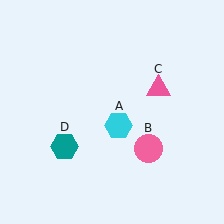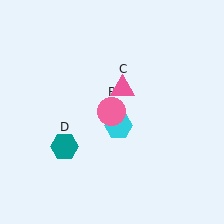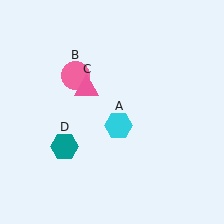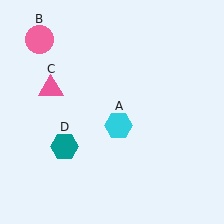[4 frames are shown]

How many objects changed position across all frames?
2 objects changed position: pink circle (object B), pink triangle (object C).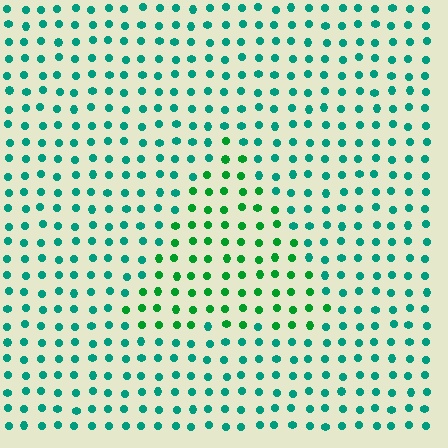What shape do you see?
I see a triangle.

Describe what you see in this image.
The image is filled with small teal elements in a uniform arrangement. A triangle-shaped region is visible where the elements are tinted to a slightly different hue, forming a subtle color boundary.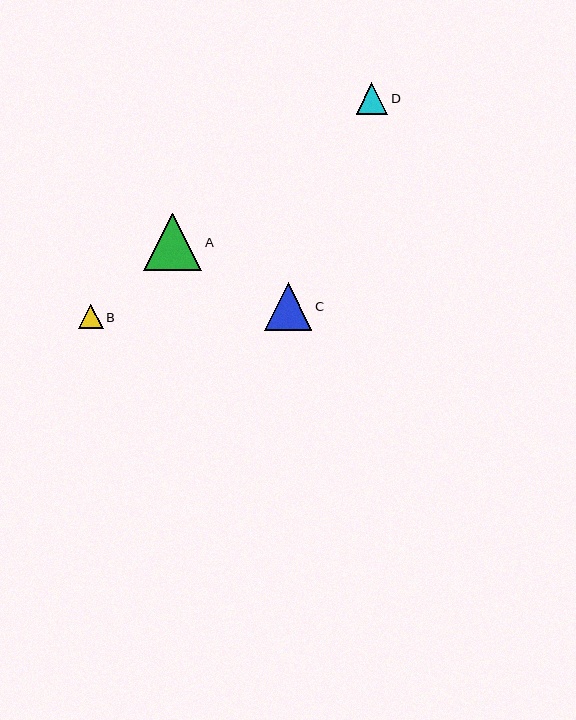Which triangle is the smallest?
Triangle B is the smallest with a size of approximately 25 pixels.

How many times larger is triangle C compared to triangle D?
Triangle C is approximately 1.5 times the size of triangle D.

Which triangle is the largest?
Triangle A is the largest with a size of approximately 58 pixels.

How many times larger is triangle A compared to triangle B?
Triangle A is approximately 2.4 times the size of triangle B.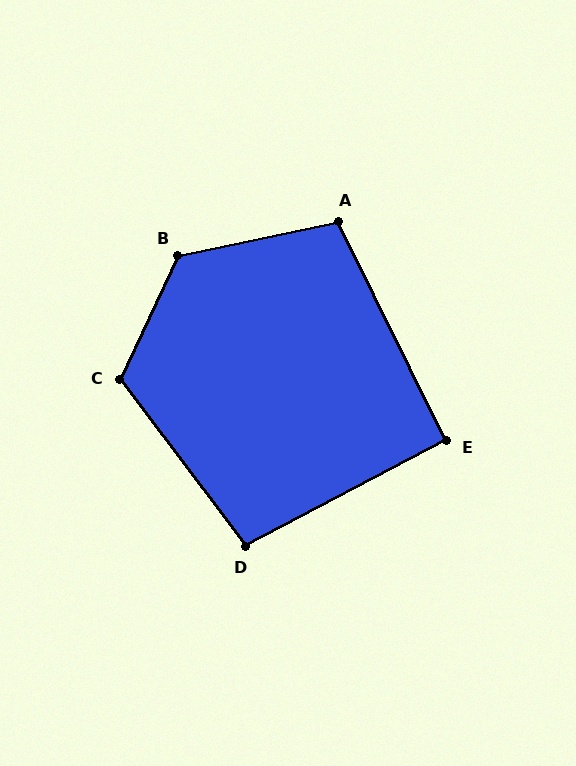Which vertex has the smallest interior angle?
E, at approximately 91 degrees.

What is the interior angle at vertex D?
Approximately 99 degrees (obtuse).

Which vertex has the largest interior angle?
B, at approximately 127 degrees.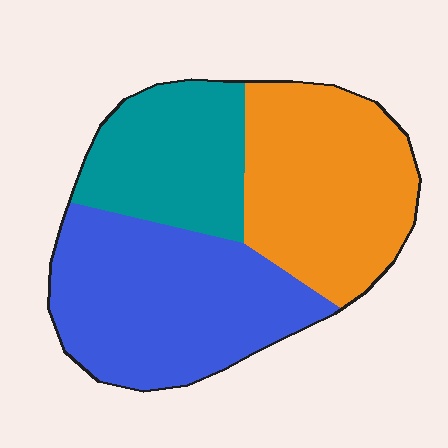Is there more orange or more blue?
Blue.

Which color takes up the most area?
Blue, at roughly 40%.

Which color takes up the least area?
Teal, at roughly 25%.